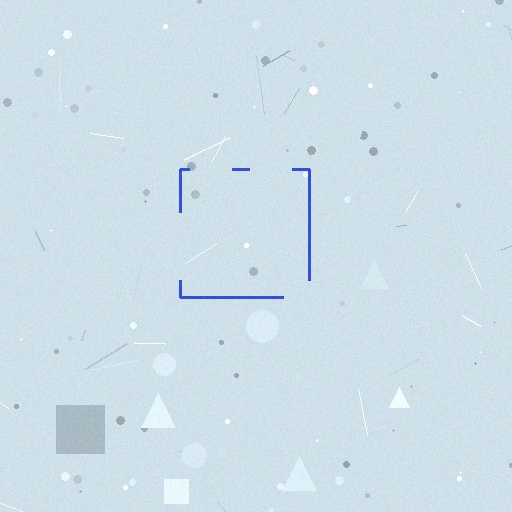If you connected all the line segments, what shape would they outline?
They would outline a square.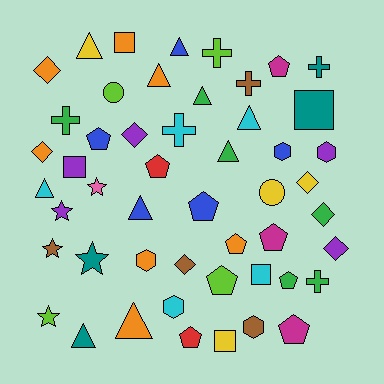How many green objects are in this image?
There are 6 green objects.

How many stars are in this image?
There are 5 stars.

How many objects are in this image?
There are 50 objects.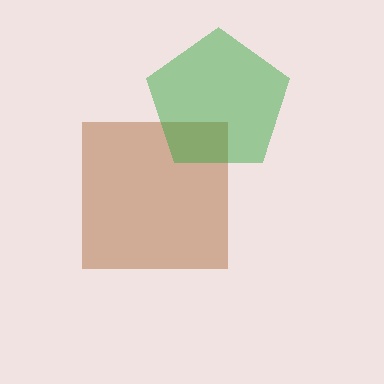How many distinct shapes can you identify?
There are 2 distinct shapes: a brown square, a green pentagon.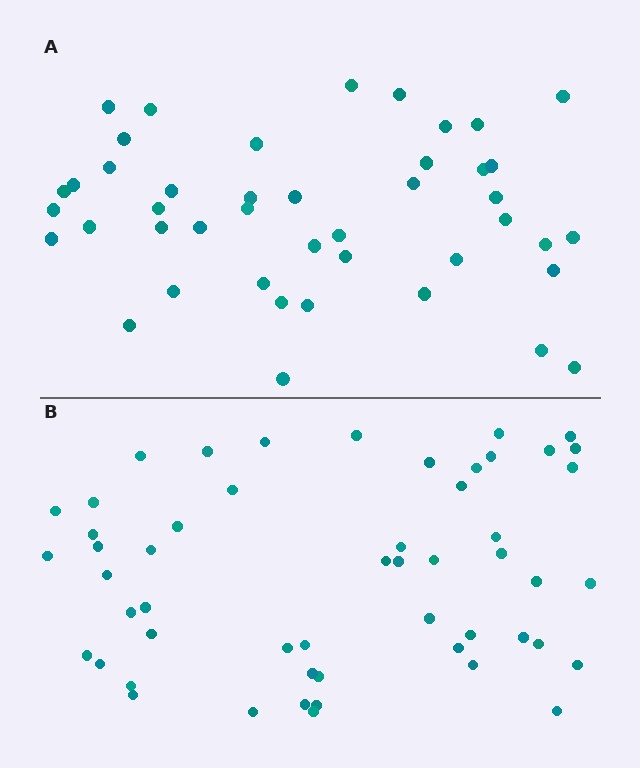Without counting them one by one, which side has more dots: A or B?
Region B (the bottom region) has more dots.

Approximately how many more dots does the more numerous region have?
Region B has roughly 8 or so more dots than region A.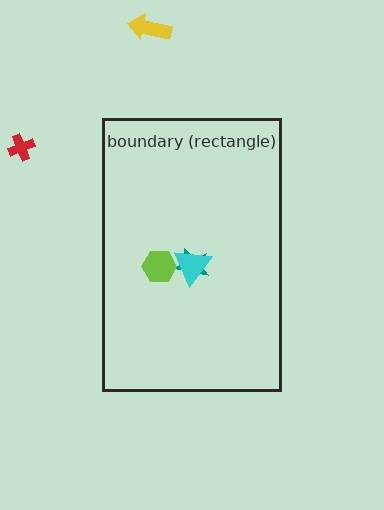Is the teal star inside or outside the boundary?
Inside.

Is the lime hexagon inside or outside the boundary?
Inside.